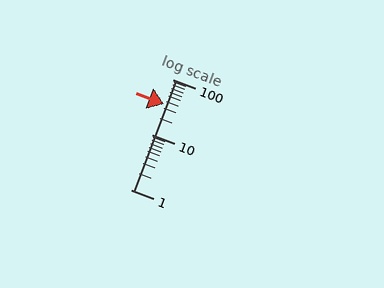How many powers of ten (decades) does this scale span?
The scale spans 2 decades, from 1 to 100.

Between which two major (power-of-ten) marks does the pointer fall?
The pointer is between 10 and 100.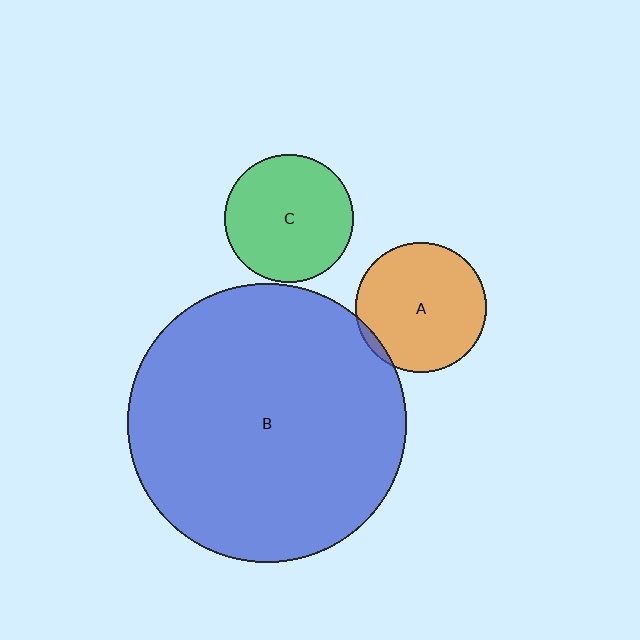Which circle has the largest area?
Circle B (blue).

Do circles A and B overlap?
Yes.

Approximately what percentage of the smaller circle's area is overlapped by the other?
Approximately 5%.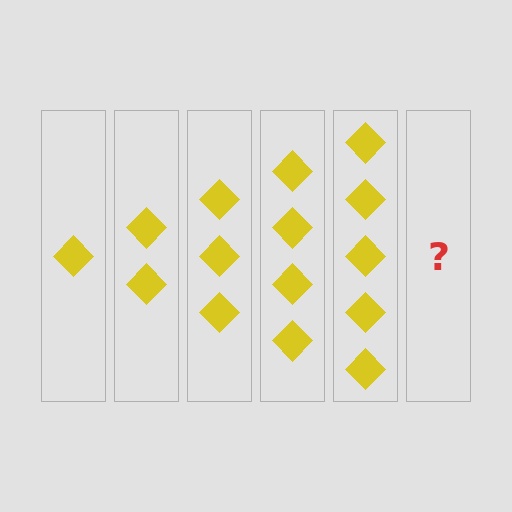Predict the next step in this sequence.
The next step is 6 diamonds.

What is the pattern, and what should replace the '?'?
The pattern is that each step adds one more diamond. The '?' should be 6 diamonds.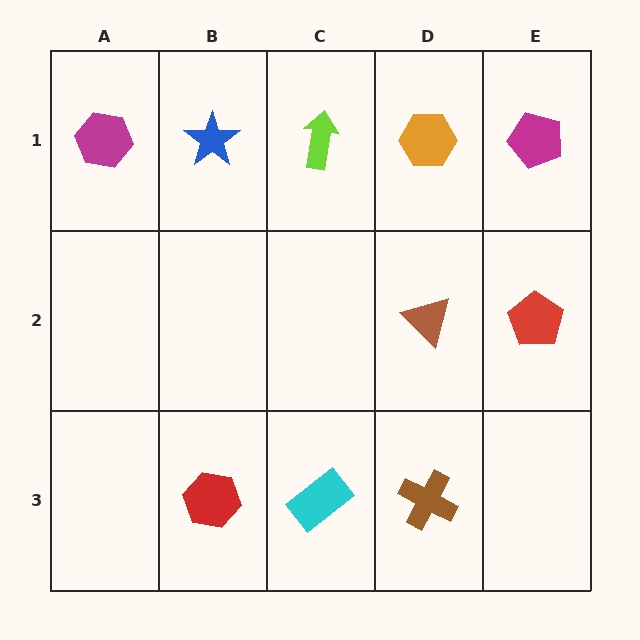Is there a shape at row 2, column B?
No, that cell is empty.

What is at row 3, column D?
A brown cross.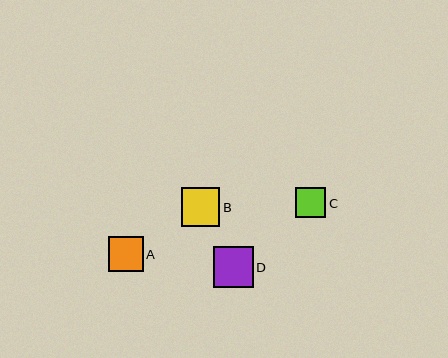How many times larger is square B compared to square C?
Square B is approximately 1.3 times the size of square C.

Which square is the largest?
Square D is the largest with a size of approximately 40 pixels.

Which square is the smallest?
Square C is the smallest with a size of approximately 30 pixels.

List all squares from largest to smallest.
From largest to smallest: D, B, A, C.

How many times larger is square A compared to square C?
Square A is approximately 1.2 times the size of square C.